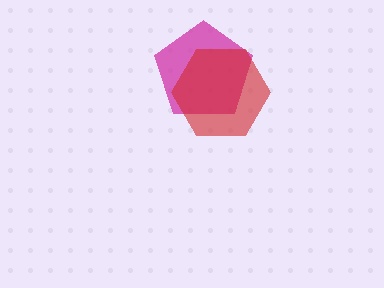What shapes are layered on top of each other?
The layered shapes are: a magenta pentagon, a red hexagon.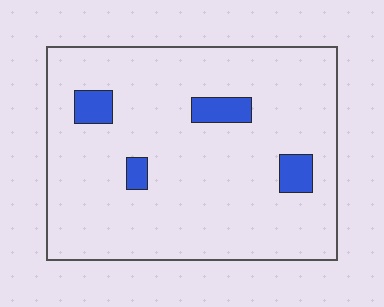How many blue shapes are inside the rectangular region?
4.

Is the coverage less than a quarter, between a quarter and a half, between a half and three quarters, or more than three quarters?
Less than a quarter.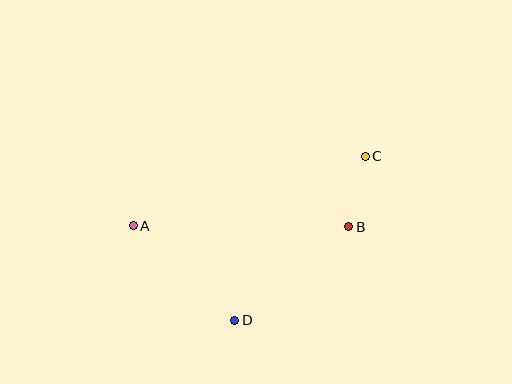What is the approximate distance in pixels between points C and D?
The distance between C and D is approximately 210 pixels.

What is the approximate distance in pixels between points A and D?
The distance between A and D is approximately 139 pixels.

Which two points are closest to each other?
Points B and C are closest to each other.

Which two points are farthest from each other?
Points A and C are farthest from each other.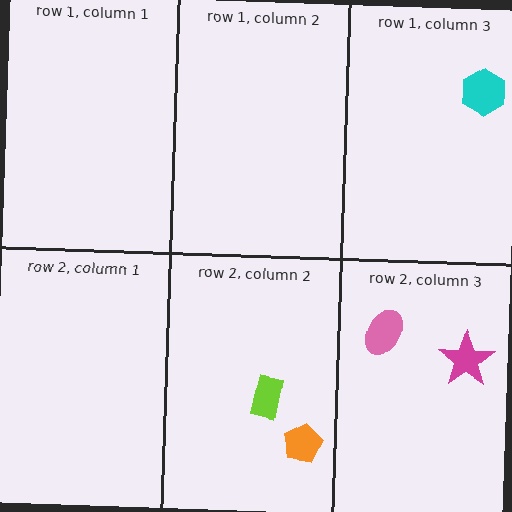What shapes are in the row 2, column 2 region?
The orange pentagon, the lime rectangle.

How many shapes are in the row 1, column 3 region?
1.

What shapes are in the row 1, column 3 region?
The cyan hexagon.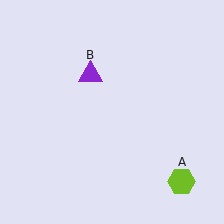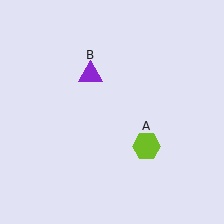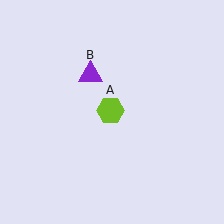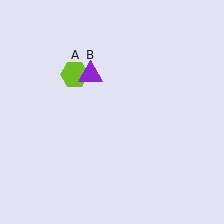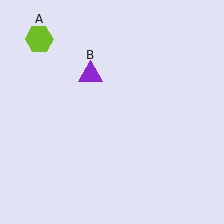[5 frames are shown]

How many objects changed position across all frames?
1 object changed position: lime hexagon (object A).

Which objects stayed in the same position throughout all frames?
Purple triangle (object B) remained stationary.